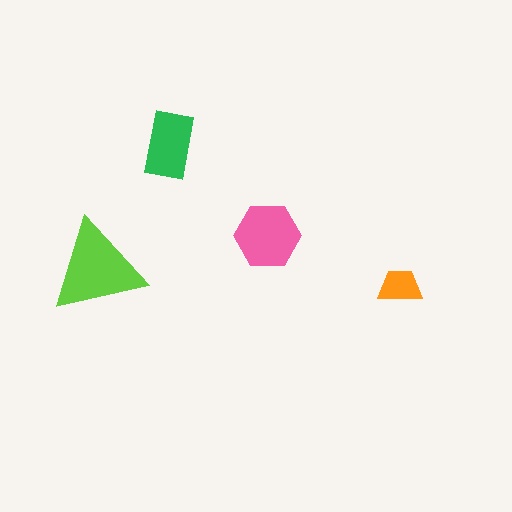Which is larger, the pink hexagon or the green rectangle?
The pink hexagon.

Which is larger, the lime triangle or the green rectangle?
The lime triangle.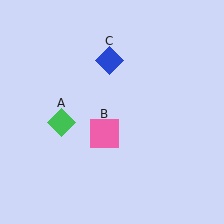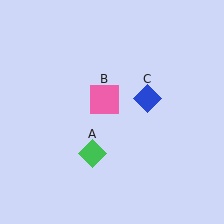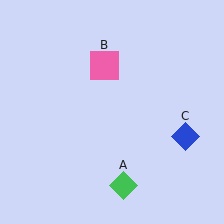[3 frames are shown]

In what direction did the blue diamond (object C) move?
The blue diamond (object C) moved down and to the right.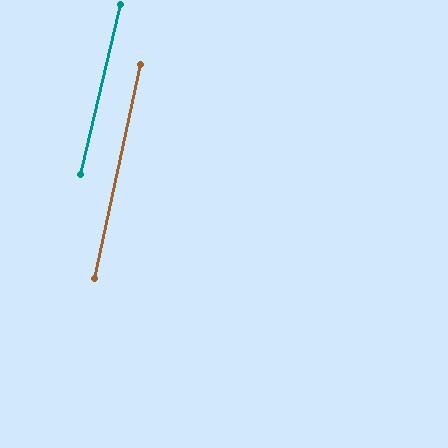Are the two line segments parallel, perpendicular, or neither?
Parallel — their directions differ by only 1.2°.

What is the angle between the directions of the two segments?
Approximately 1 degree.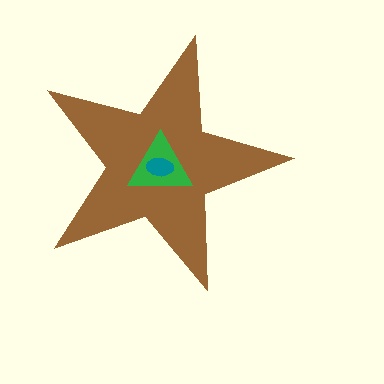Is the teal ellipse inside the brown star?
Yes.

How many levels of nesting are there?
3.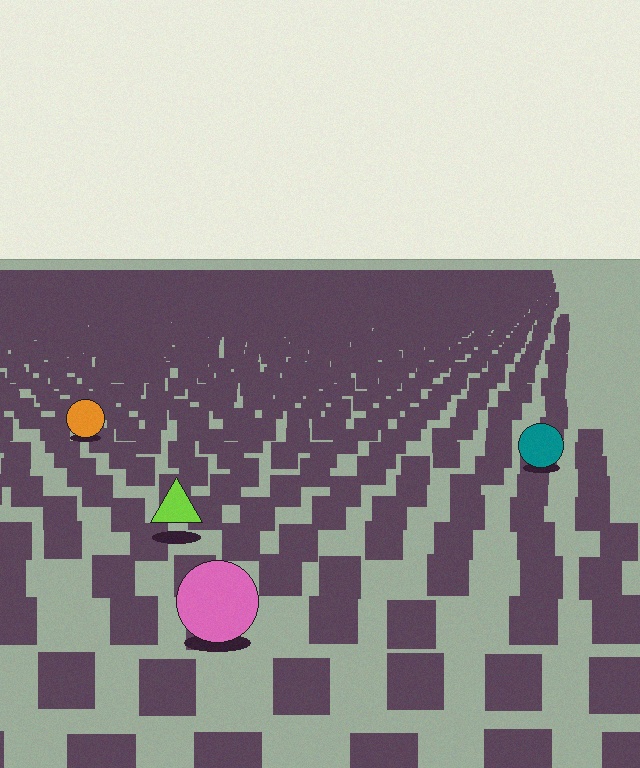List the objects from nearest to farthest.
From nearest to farthest: the pink circle, the lime triangle, the teal circle, the orange circle.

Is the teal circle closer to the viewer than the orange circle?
Yes. The teal circle is closer — you can tell from the texture gradient: the ground texture is coarser near it.